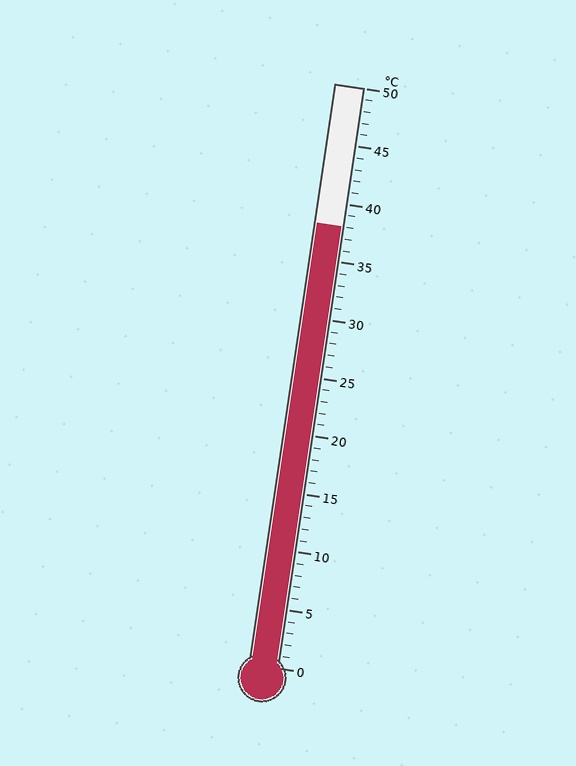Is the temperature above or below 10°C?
The temperature is above 10°C.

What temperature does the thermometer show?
The thermometer shows approximately 38°C.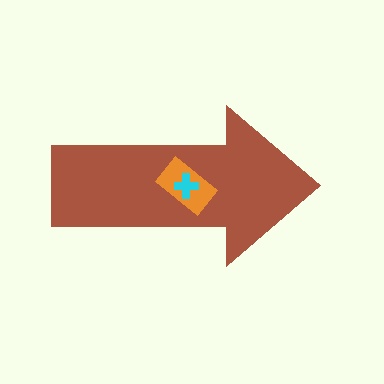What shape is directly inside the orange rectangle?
The cyan cross.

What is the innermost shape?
The cyan cross.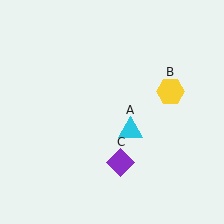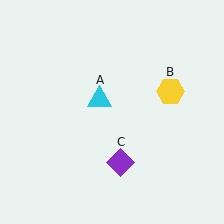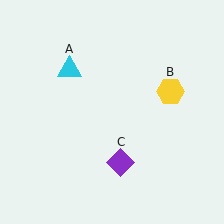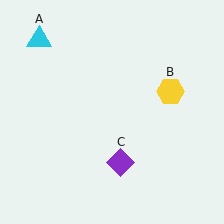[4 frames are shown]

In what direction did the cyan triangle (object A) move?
The cyan triangle (object A) moved up and to the left.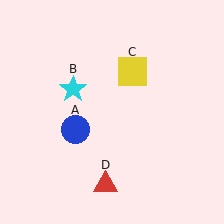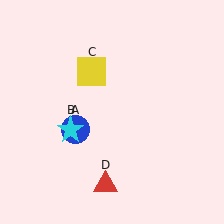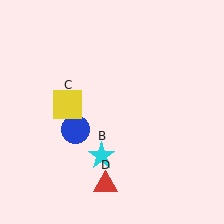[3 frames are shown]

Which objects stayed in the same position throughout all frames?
Blue circle (object A) and red triangle (object D) remained stationary.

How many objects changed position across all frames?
2 objects changed position: cyan star (object B), yellow square (object C).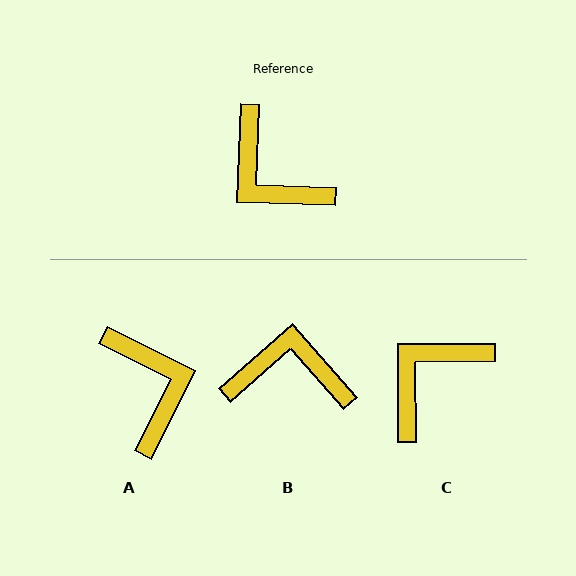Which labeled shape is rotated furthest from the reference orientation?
A, about 155 degrees away.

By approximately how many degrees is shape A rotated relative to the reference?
Approximately 155 degrees counter-clockwise.